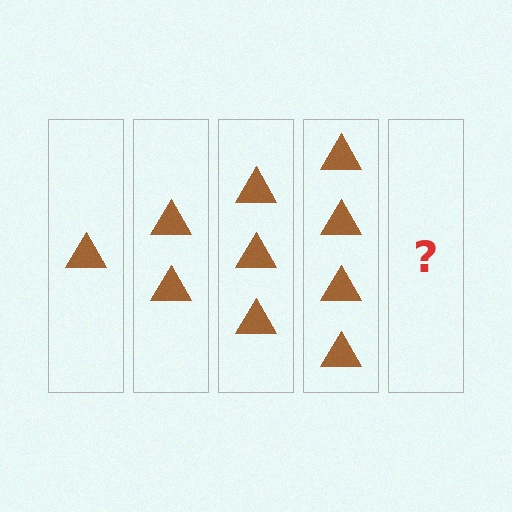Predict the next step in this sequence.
The next step is 5 triangles.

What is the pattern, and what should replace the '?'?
The pattern is that each step adds one more triangle. The '?' should be 5 triangles.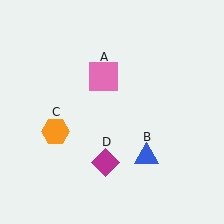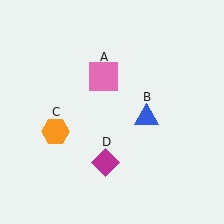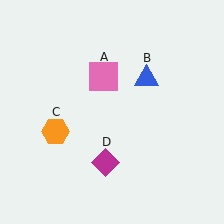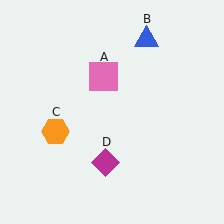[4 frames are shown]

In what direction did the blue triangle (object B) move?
The blue triangle (object B) moved up.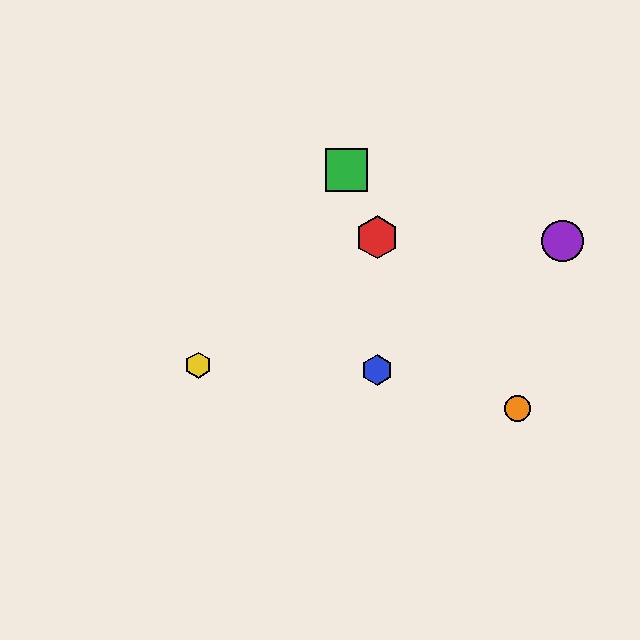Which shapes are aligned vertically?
The red hexagon, the blue hexagon are aligned vertically.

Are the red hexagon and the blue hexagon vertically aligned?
Yes, both are at x≈377.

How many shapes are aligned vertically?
2 shapes (the red hexagon, the blue hexagon) are aligned vertically.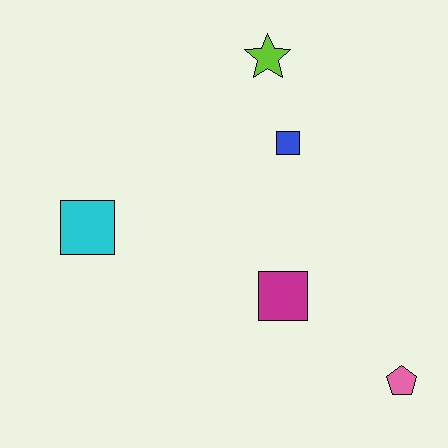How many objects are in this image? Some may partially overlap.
There are 5 objects.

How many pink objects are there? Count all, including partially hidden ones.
There is 1 pink object.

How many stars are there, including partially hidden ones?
There is 1 star.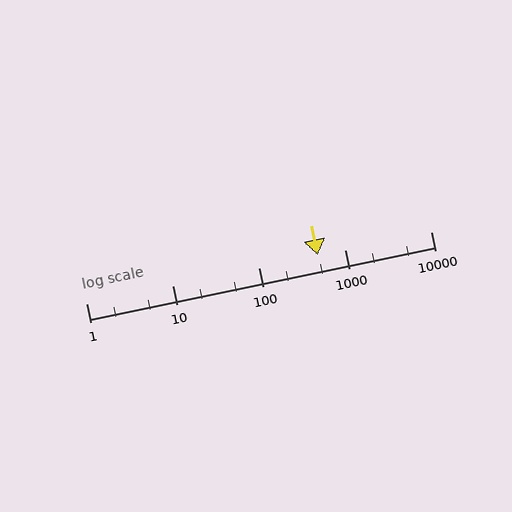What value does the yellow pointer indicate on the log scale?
The pointer indicates approximately 490.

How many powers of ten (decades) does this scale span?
The scale spans 4 decades, from 1 to 10000.